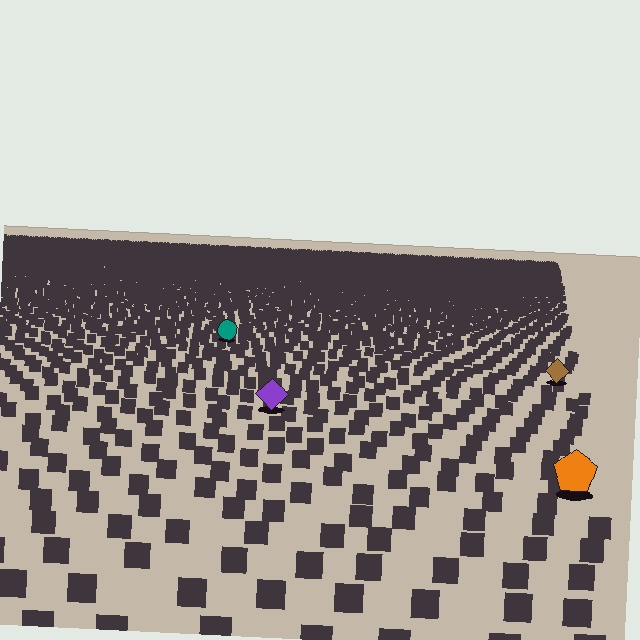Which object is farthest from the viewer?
The teal circle is farthest from the viewer. It appears smaller and the ground texture around it is denser.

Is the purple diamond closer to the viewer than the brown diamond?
Yes. The purple diamond is closer — you can tell from the texture gradient: the ground texture is coarser near it.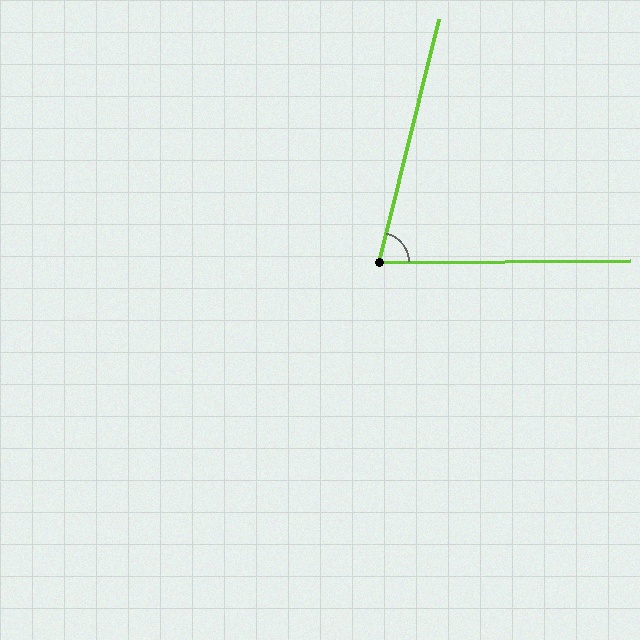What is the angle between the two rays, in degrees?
Approximately 76 degrees.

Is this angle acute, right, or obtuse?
It is acute.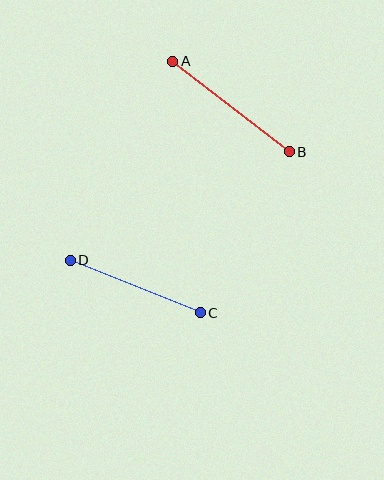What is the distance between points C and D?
The distance is approximately 140 pixels.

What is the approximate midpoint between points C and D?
The midpoint is at approximately (135, 286) pixels.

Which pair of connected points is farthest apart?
Points A and B are farthest apart.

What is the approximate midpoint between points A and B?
The midpoint is at approximately (231, 107) pixels.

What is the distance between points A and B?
The distance is approximately 147 pixels.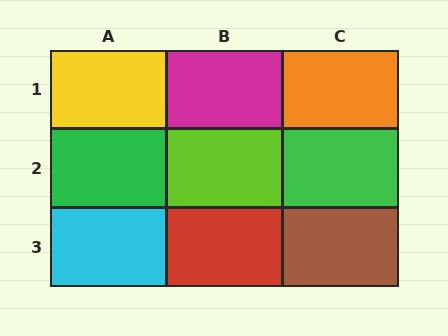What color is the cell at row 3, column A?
Cyan.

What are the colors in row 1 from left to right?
Yellow, magenta, orange.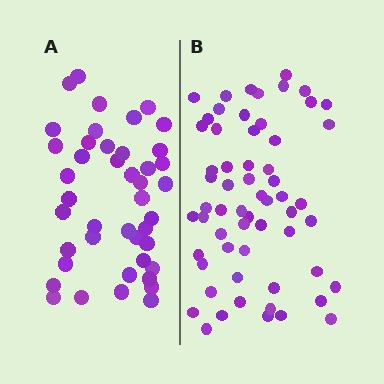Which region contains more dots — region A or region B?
Region B (the right region) has more dots.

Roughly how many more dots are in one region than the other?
Region B has approximately 15 more dots than region A.